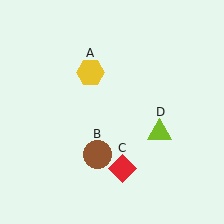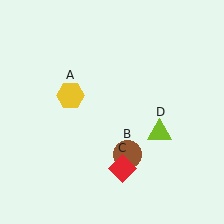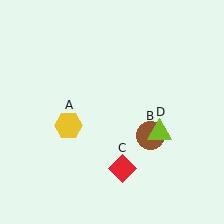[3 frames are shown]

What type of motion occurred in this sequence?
The yellow hexagon (object A), brown circle (object B) rotated counterclockwise around the center of the scene.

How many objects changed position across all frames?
2 objects changed position: yellow hexagon (object A), brown circle (object B).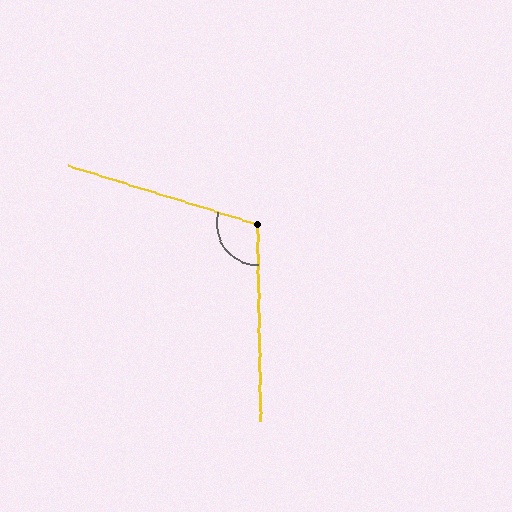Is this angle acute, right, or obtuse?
It is obtuse.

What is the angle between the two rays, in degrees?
Approximately 108 degrees.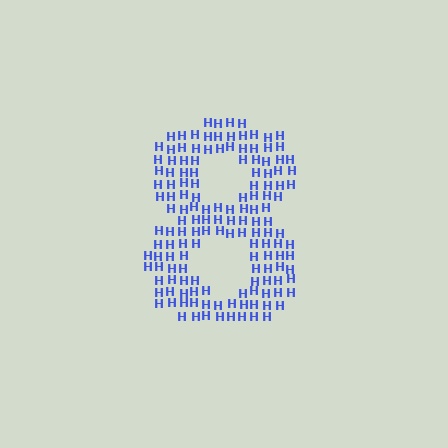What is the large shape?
The large shape is the digit 8.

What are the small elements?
The small elements are letter H's.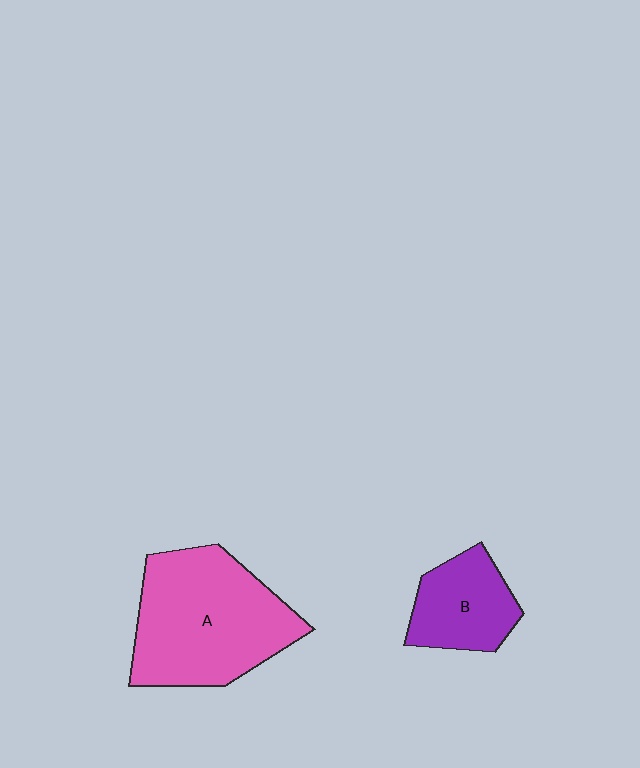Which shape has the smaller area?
Shape B (purple).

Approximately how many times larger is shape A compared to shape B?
Approximately 2.1 times.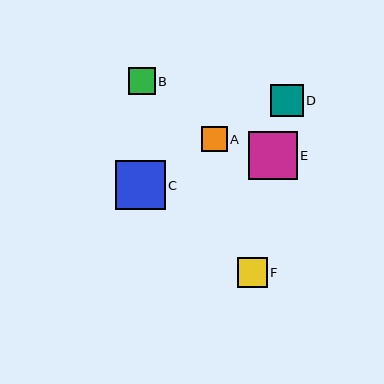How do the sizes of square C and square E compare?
Square C and square E are approximately the same size.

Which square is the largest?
Square C is the largest with a size of approximately 49 pixels.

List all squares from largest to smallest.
From largest to smallest: C, E, D, F, B, A.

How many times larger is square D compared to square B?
Square D is approximately 1.2 times the size of square B.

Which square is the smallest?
Square A is the smallest with a size of approximately 25 pixels.